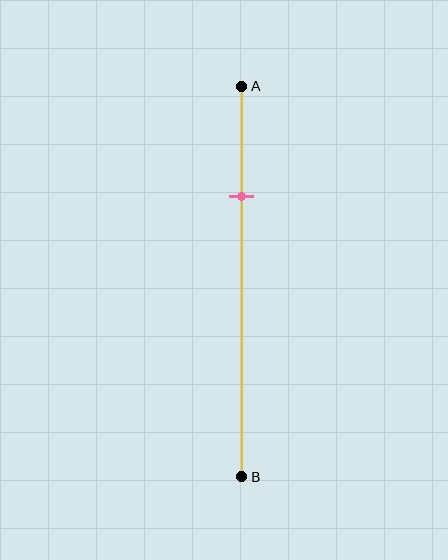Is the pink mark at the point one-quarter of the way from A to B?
No, the mark is at about 30% from A, not at the 25% one-quarter point.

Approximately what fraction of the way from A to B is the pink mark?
The pink mark is approximately 30% of the way from A to B.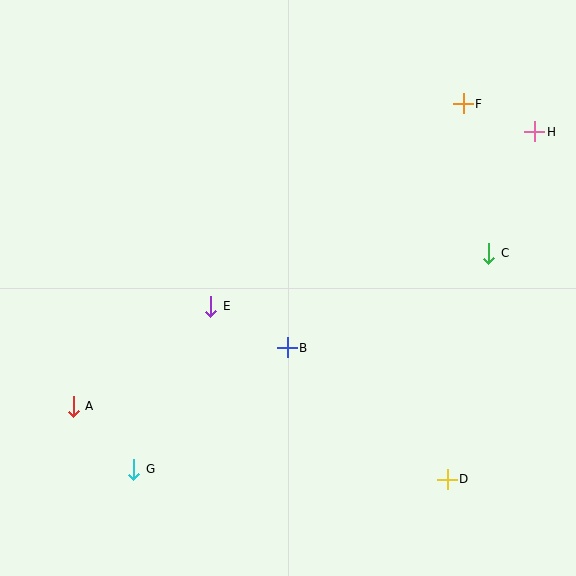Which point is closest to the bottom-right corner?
Point D is closest to the bottom-right corner.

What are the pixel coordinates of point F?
Point F is at (463, 104).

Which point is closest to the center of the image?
Point B at (287, 348) is closest to the center.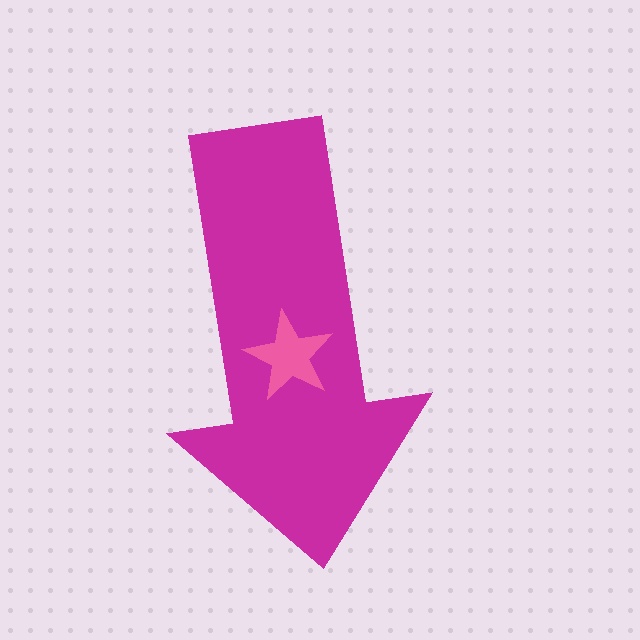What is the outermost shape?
The magenta arrow.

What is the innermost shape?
The pink star.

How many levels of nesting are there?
2.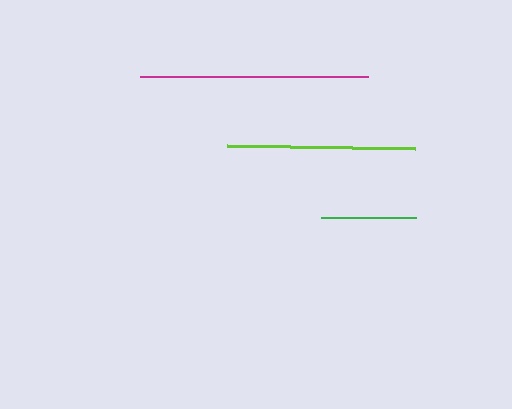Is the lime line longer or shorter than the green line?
The lime line is longer than the green line.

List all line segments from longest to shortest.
From longest to shortest: magenta, lime, green.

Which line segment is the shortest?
The green line is the shortest at approximately 96 pixels.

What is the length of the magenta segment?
The magenta segment is approximately 228 pixels long.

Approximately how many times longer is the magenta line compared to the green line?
The magenta line is approximately 2.4 times the length of the green line.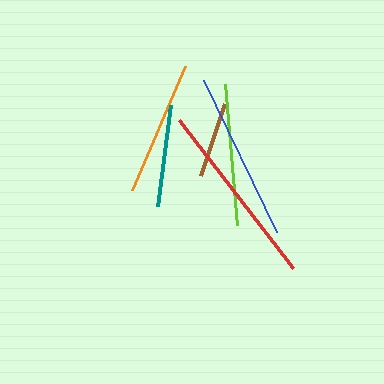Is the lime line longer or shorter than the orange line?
The lime line is longer than the orange line.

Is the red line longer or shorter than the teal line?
The red line is longer than the teal line.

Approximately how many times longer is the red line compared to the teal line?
The red line is approximately 1.8 times the length of the teal line.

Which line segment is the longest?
The red line is the longest at approximately 186 pixels.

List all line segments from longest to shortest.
From longest to shortest: red, blue, lime, orange, teal, brown.